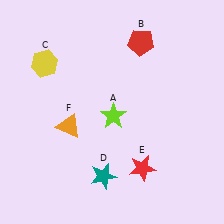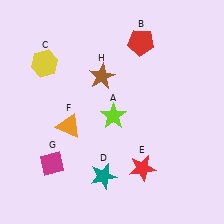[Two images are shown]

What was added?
A magenta diamond (G), a brown star (H) were added in Image 2.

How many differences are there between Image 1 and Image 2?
There are 2 differences between the two images.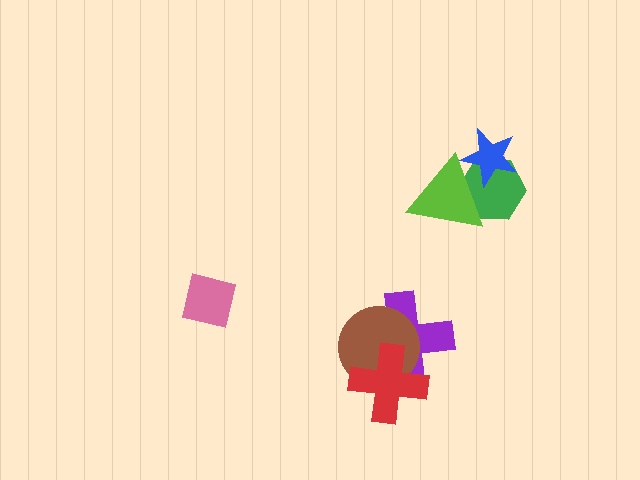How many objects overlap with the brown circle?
2 objects overlap with the brown circle.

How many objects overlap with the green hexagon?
2 objects overlap with the green hexagon.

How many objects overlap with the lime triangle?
2 objects overlap with the lime triangle.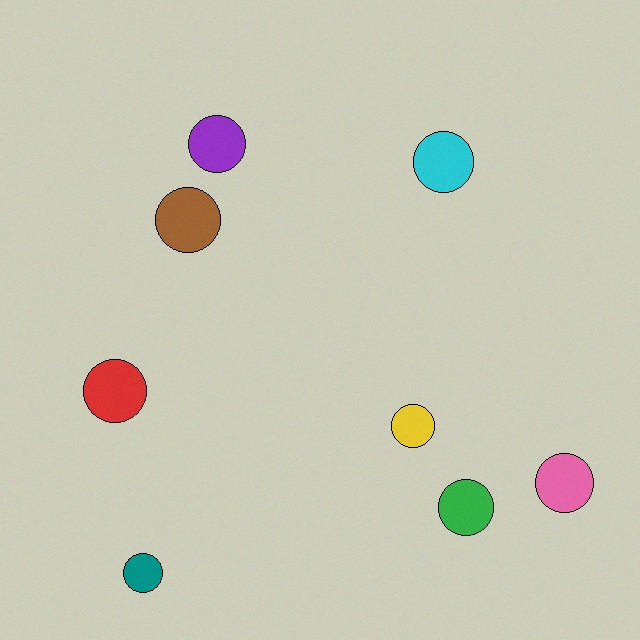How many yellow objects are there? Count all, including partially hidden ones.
There is 1 yellow object.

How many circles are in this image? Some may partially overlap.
There are 8 circles.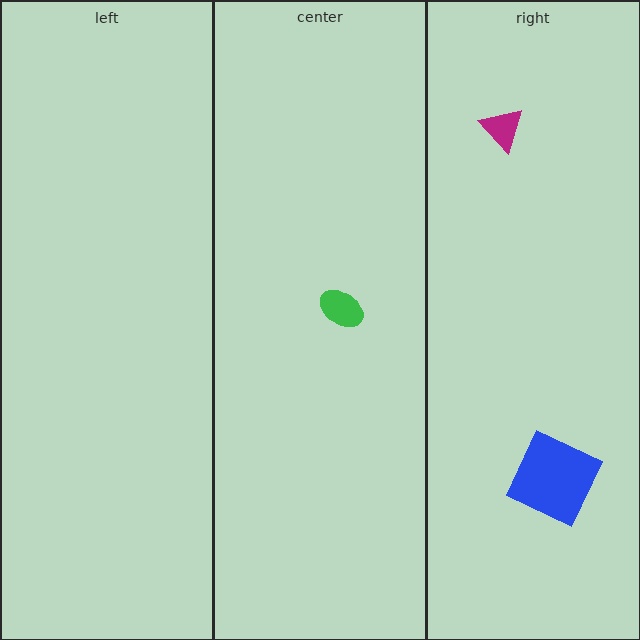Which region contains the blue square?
The right region.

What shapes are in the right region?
The blue square, the magenta triangle.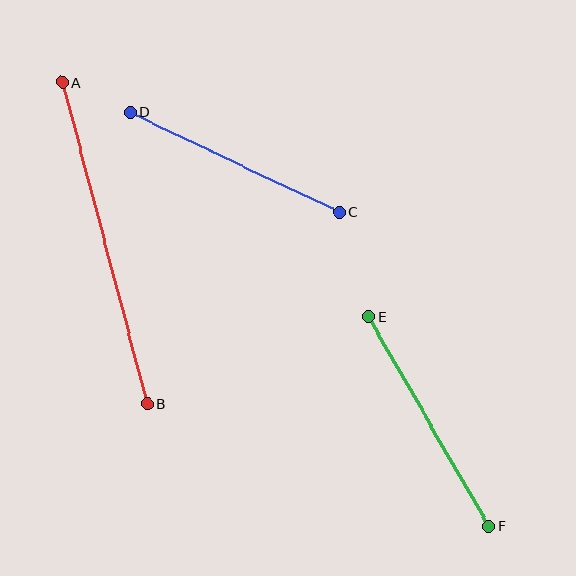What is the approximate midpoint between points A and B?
The midpoint is at approximately (105, 243) pixels.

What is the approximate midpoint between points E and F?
The midpoint is at approximately (429, 421) pixels.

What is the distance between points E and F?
The distance is approximately 242 pixels.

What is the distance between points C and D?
The distance is approximately 231 pixels.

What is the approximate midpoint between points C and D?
The midpoint is at approximately (234, 162) pixels.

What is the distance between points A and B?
The distance is approximately 332 pixels.